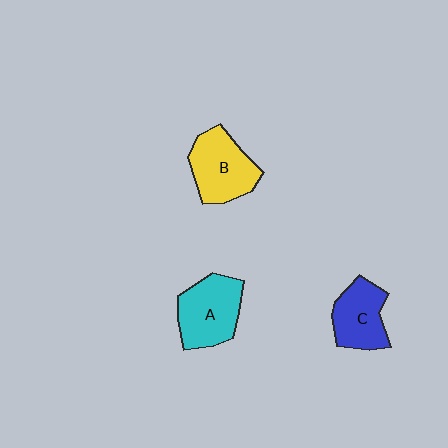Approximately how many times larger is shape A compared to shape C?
Approximately 1.2 times.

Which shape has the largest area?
Shape A (cyan).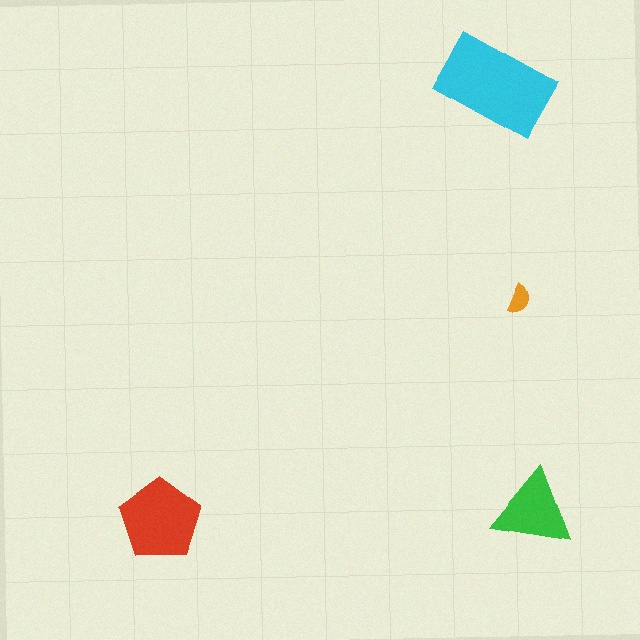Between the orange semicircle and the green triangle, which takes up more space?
The green triangle.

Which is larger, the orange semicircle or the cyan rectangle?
The cyan rectangle.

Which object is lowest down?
The red pentagon is bottommost.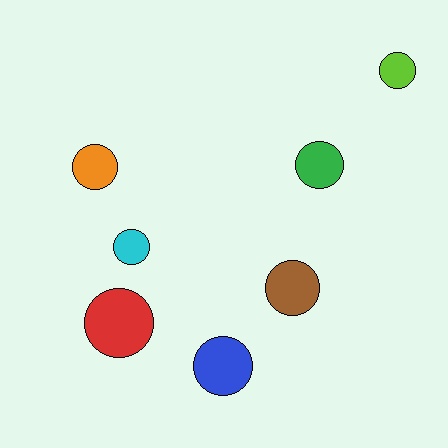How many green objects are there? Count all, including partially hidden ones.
There is 1 green object.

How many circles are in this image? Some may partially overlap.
There are 7 circles.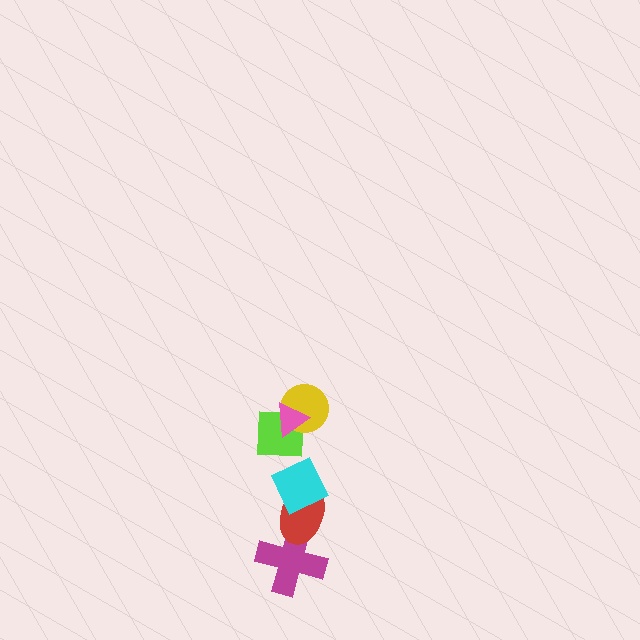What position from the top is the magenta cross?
The magenta cross is 6th from the top.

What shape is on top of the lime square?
The yellow circle is on top of the lime square.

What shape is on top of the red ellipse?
The cyan diamond is on top of the red ellipse.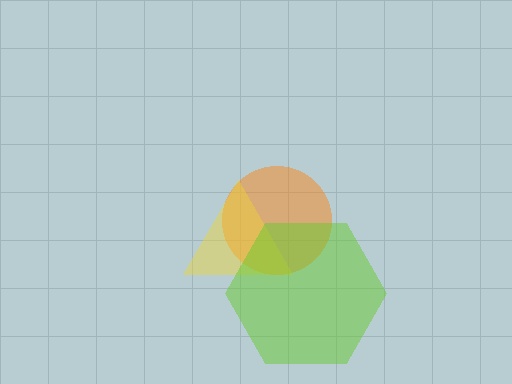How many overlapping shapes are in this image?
There are 3 overlapping shapes in the image.